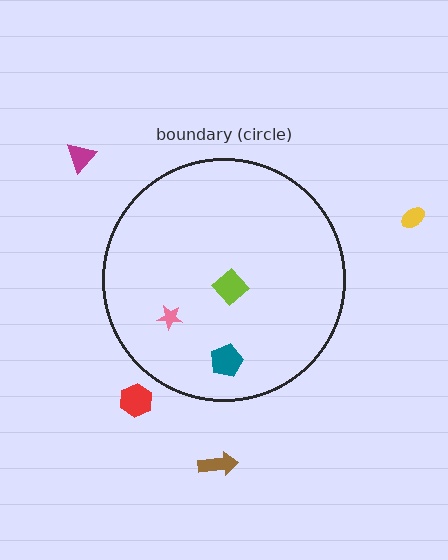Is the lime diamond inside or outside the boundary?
Inside.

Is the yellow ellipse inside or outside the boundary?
Outside.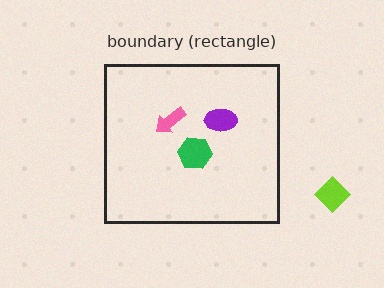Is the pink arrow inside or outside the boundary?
Inside.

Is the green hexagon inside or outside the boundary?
Inside.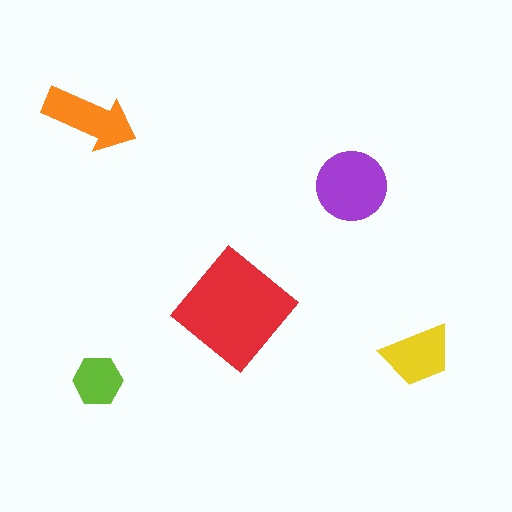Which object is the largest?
The red diamond.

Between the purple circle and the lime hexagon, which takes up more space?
The purple circle.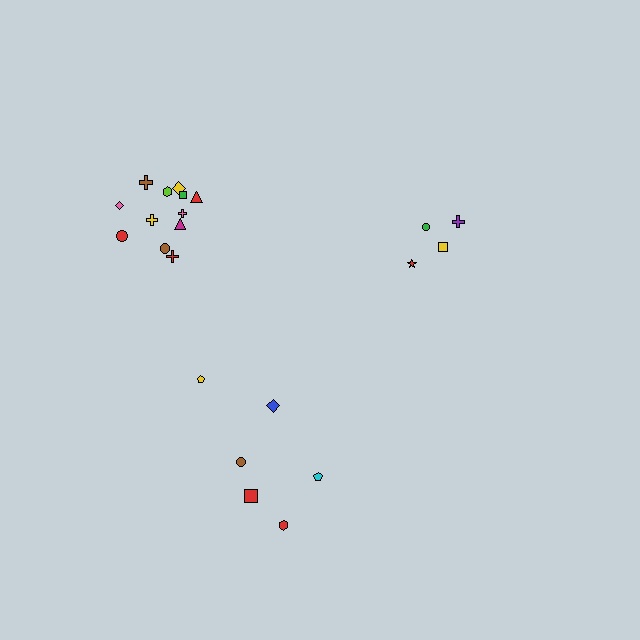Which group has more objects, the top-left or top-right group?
The top-left group.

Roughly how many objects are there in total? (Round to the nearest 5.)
Roughly 20 objects in total.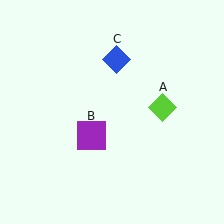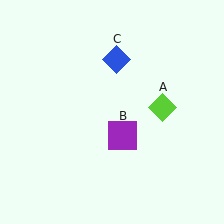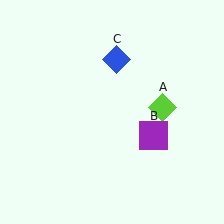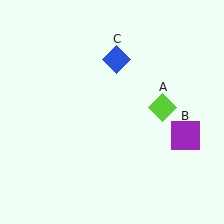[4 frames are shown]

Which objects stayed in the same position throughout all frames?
Lime diamond (object A) and blue diamond (object C) remained stationary.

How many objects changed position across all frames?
1 object changed position: purple square (object B).